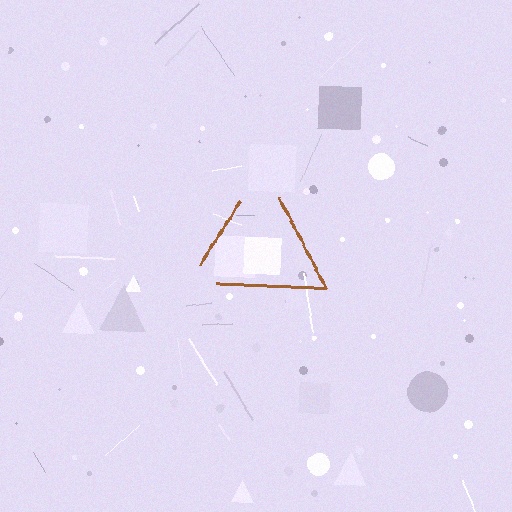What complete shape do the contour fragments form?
The contour fragments form a triangle.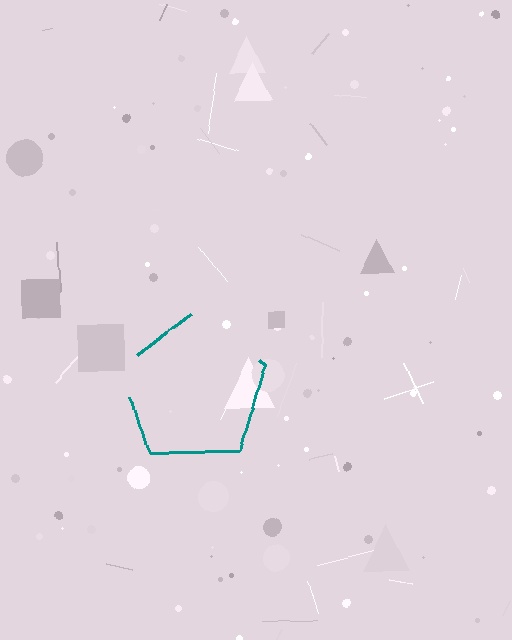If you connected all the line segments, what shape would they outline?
They would outline a pentagon.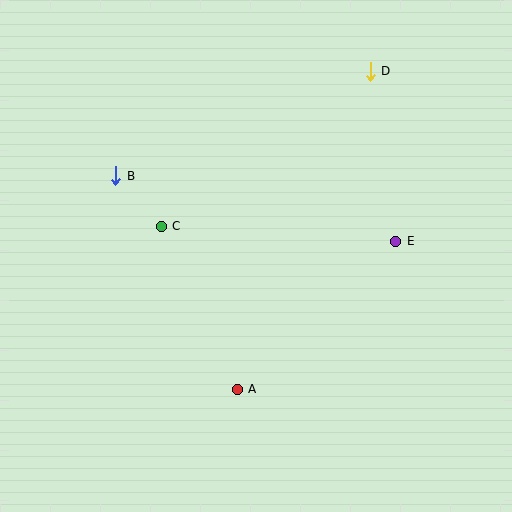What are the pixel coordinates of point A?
Point A is at (237, 389).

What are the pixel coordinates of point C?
Point C is at (161, 226).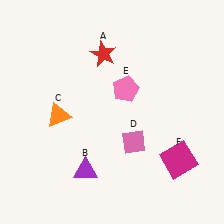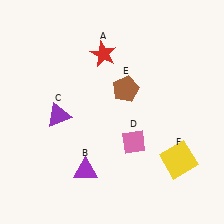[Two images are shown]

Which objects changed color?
C changed from orange to purple. E changed from pink to brown. F changed from magenta to yellow.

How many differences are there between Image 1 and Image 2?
There are 3 differences between the two images.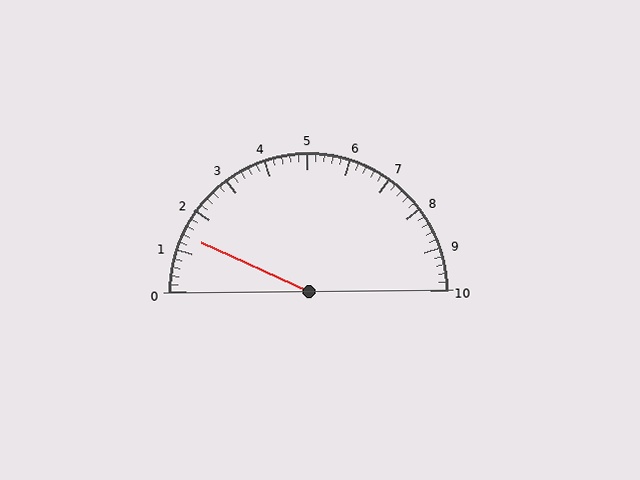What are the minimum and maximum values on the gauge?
The gauge ranges from 0 to 10.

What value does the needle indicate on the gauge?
The needle indicates approximately 1.4.